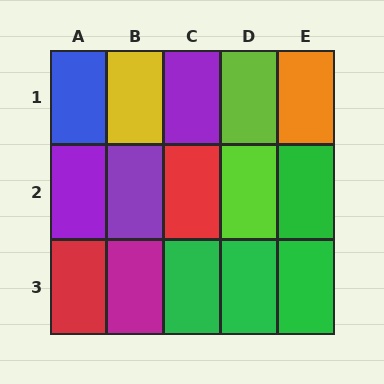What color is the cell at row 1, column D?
Lime.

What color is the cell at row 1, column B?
Yellow.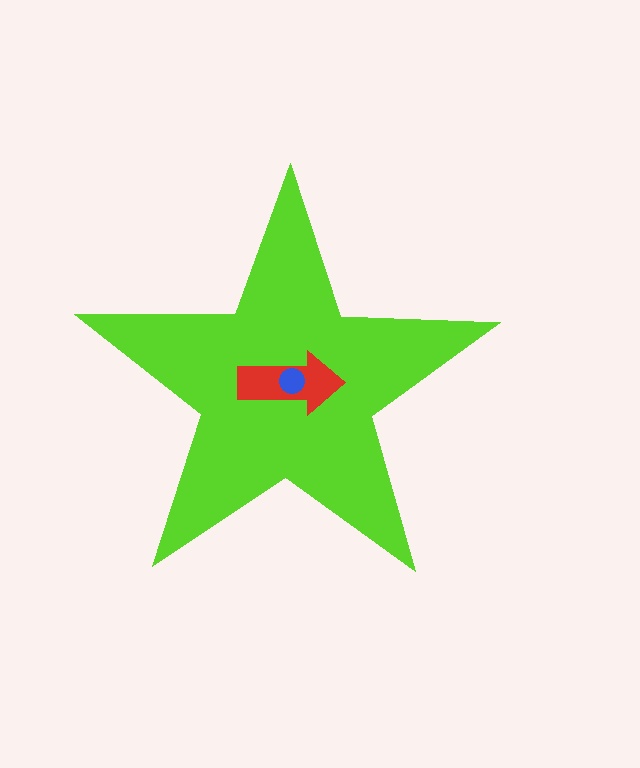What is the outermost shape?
The lime star.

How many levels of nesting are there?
3.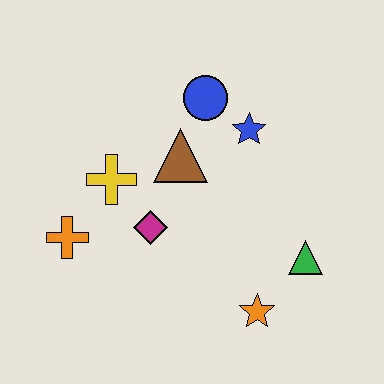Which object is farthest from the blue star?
The orange cross is farthest from the blue star.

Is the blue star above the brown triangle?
Yes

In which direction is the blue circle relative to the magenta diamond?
The blue circle is above the magenta diamond.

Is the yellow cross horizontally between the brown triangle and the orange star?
No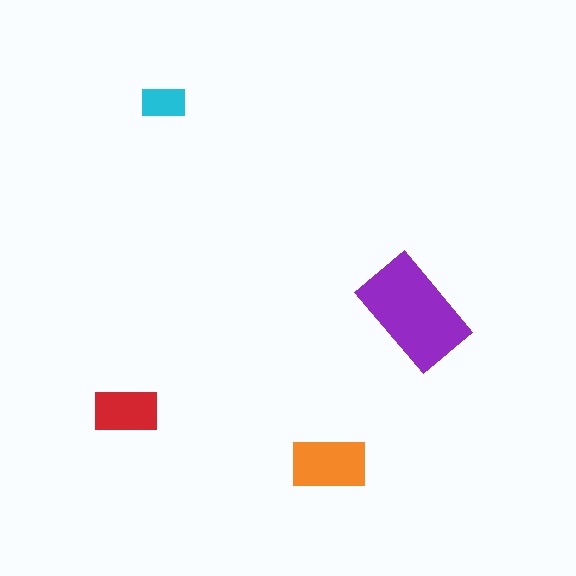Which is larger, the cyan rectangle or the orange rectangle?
The orange one.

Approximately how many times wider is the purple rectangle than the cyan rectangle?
About 2.5 times wider.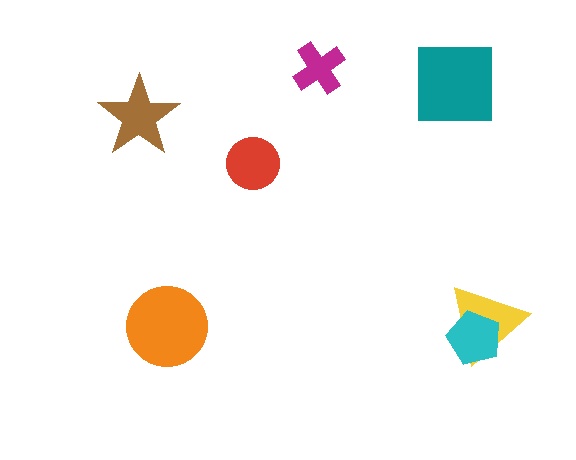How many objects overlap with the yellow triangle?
1 object overlaps with the yellow triangle.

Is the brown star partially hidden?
No, no other shape covers it.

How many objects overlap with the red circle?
0 objects overlap with the red circle.